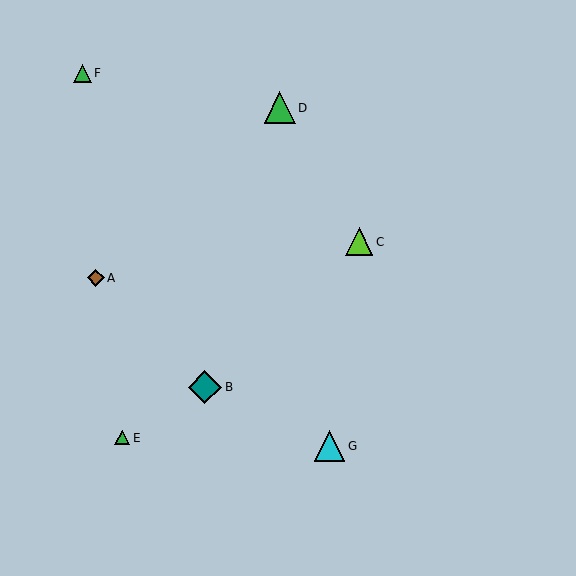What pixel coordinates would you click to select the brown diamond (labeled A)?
Click at (96, 278) to select the brown diamond A.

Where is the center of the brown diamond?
The center of the brown diamond is at (96, 278).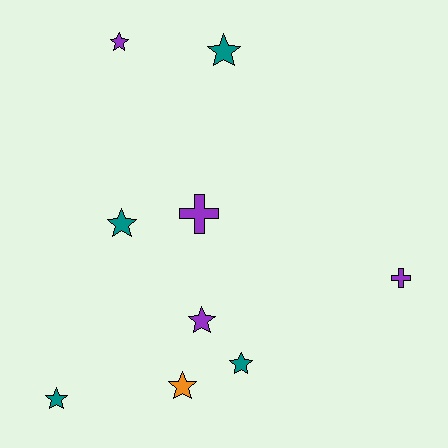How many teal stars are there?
There are 4 teal stars.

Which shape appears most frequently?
Star, with 7 objects.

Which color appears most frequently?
Purple, with 4 objects.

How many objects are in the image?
There are 9 objects.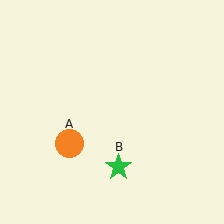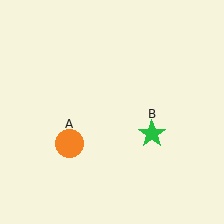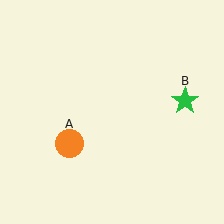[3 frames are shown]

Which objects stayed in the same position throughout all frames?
Orange circle (object A) remained stationary.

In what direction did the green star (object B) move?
The green star (object B) moved up and to the right.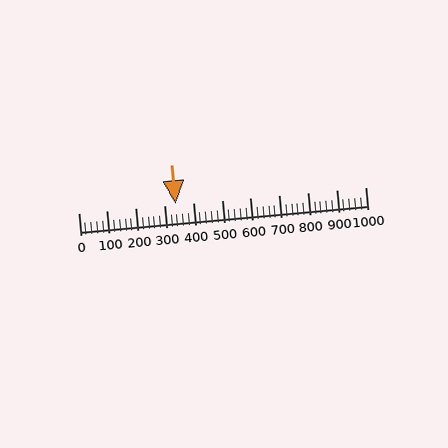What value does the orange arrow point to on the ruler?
The orange arrow points to approximately 340.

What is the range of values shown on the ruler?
The ruler shows values from 0 to 1000.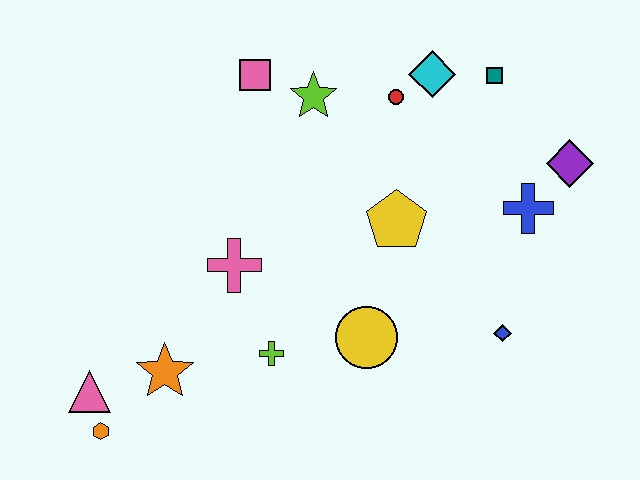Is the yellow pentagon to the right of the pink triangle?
Yes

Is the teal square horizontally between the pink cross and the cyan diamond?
No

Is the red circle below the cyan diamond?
Yes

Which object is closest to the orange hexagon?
The pink triangle is closest to the orange hexagon.